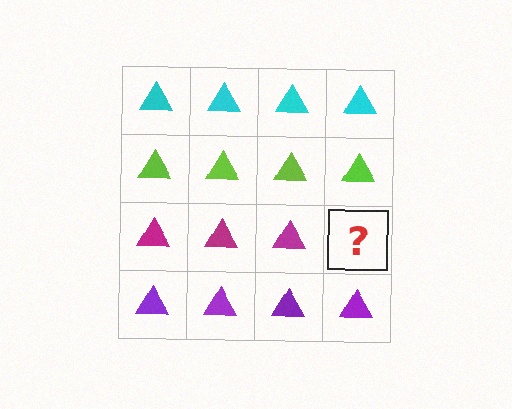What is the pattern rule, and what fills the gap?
The rule is that each row has a consistent color. The gap should be filled with a magenta triangle.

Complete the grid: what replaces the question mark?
The question mark should be replaced with a magenta triangle.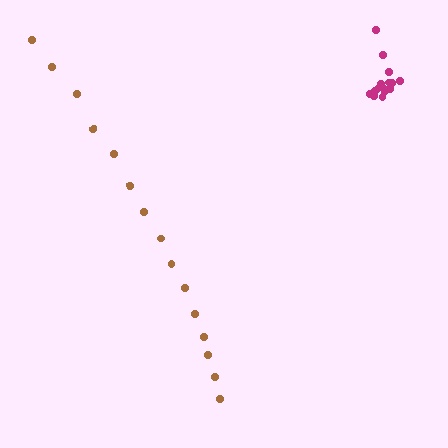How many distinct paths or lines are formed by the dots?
There are 2 distinct paths.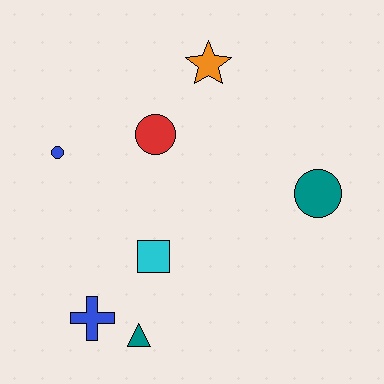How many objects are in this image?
There are 7 objects.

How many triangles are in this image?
There is 1 triangle.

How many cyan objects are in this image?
There is 1 cyan object.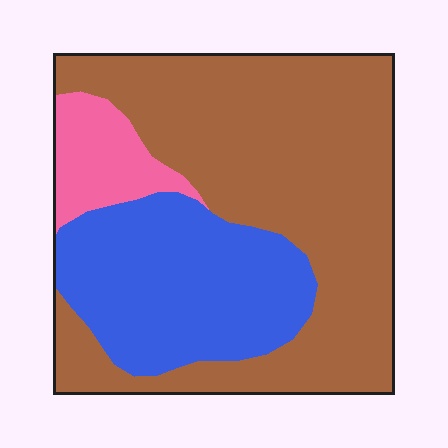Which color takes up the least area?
Pink, at roughly 10%.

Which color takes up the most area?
Brown, at roughly 60%.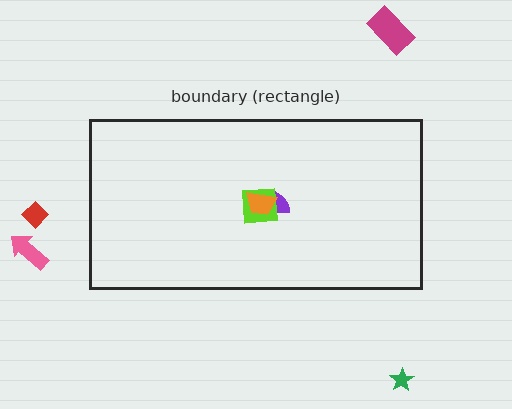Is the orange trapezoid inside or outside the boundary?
Inside.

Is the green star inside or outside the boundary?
Outside.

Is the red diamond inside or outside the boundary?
Outside.